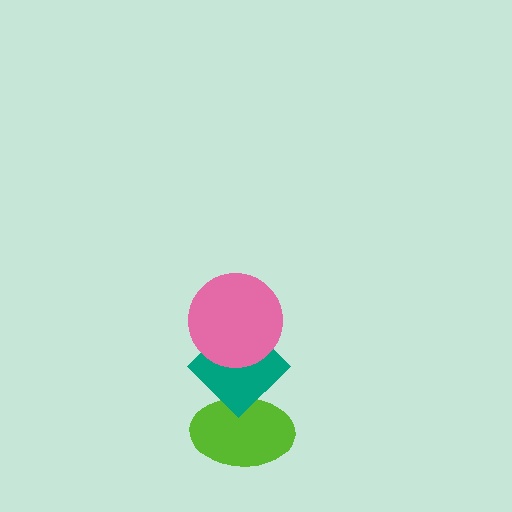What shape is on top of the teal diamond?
The pink circle is on top of the teal diamond.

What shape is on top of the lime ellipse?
The teal diamond is on top of the lime ellipse.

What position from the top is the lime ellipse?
The lime ellipse is 3rd from the top.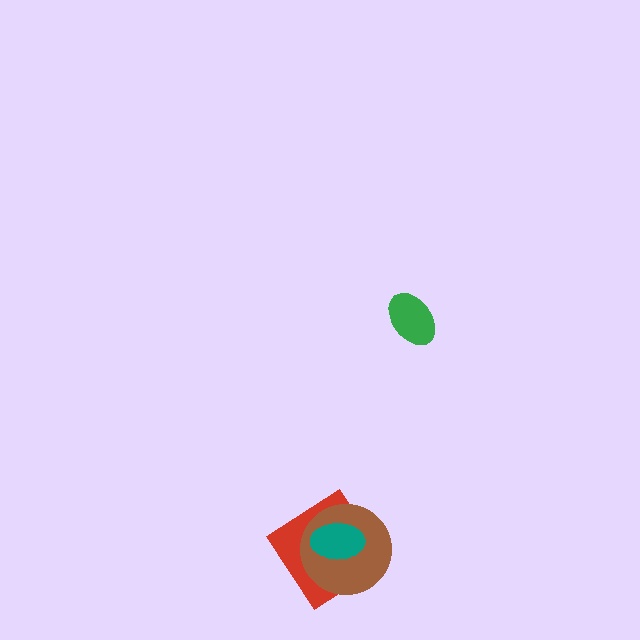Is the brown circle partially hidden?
Yes, it is partially covered by another shape.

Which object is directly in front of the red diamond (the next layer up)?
The brown circle is directly in front of the red diamond.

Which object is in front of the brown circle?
The teal ellipse is in front of the brown circle.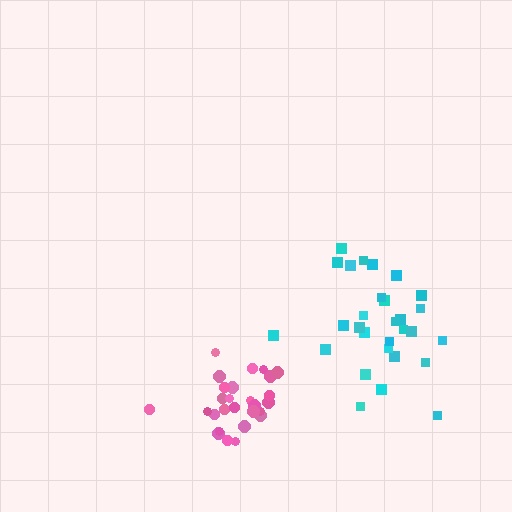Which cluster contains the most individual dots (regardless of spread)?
Cyan (29).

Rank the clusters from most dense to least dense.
pink, cyan.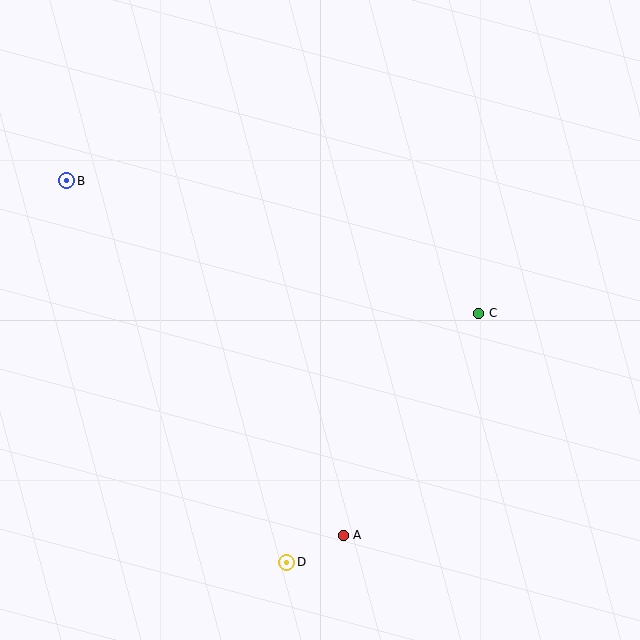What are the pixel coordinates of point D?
Point D is at (287, 562).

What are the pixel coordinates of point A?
Point A is at (343, 535).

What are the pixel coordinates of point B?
Point B is at (67, 181).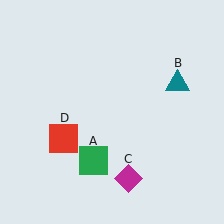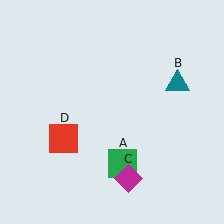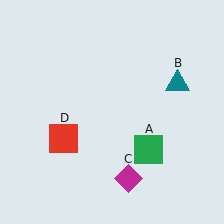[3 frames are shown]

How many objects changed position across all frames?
1 object changed position: green square (object A).